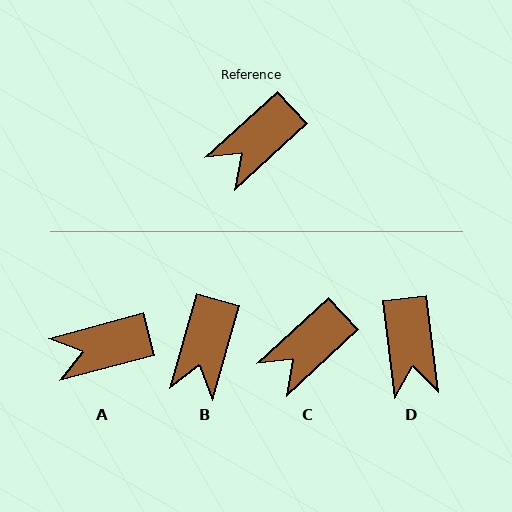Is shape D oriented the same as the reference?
No, it is off by about 55 degrees.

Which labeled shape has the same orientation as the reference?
C.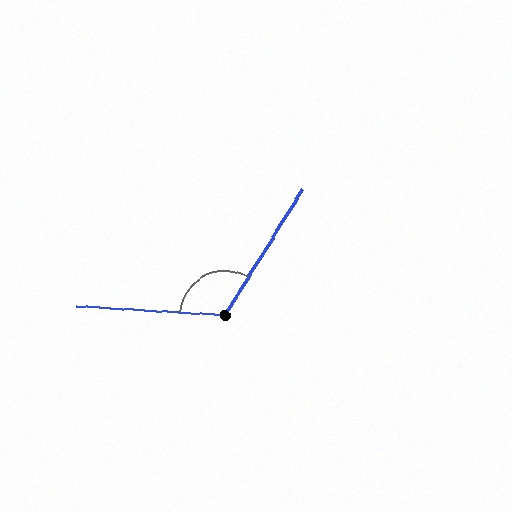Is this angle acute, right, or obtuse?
It is obtuse.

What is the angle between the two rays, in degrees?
Approximately 118 degrees.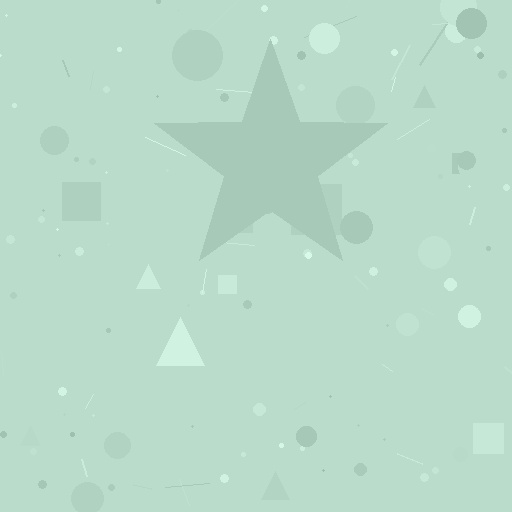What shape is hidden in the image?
A star is hidden in the image.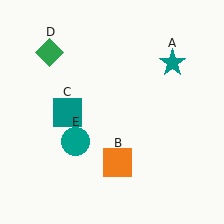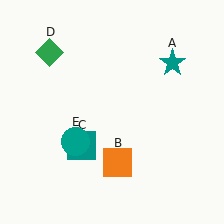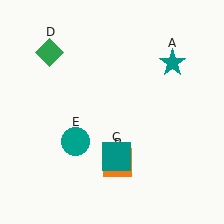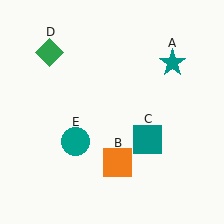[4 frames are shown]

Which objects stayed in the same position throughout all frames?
Teal star (object A) and orange square (object B) and green diamond (object D) and teal circle (object E) remained stationary.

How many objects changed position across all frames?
1 object changed position: teal square (object C).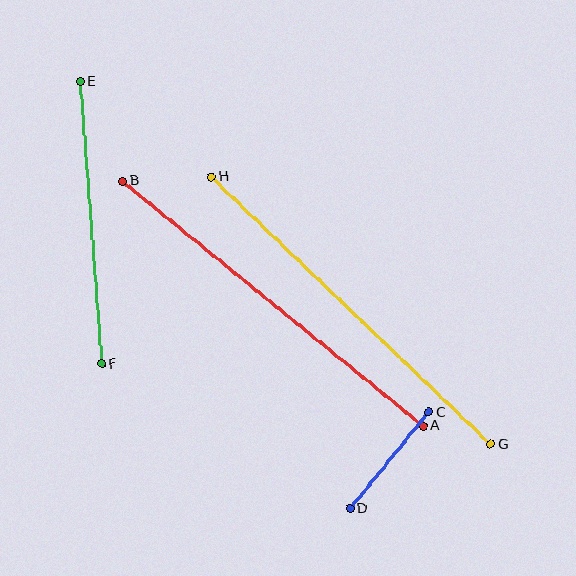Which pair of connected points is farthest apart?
Points A and B are farthest apart.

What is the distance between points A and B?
The distance is approximately 388 pixels.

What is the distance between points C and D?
The distance is approximately 125 pixels.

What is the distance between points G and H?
The distance is approximately 386 pixels.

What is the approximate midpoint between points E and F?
The midpoint is at approximately (91, 223) pixels.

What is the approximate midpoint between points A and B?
The midpoint is at approximately (272, 303) pixels.